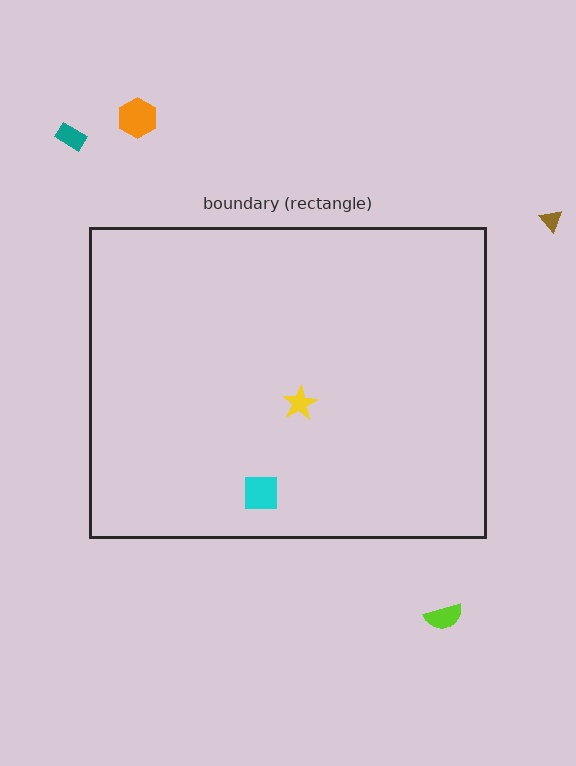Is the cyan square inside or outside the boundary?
Inside.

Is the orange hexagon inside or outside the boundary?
Outside.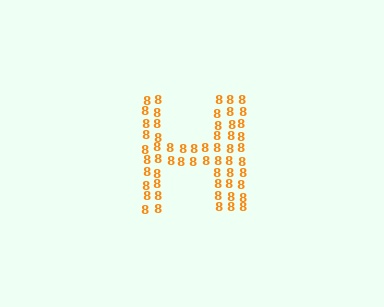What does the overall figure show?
The overall figure shows the letter H.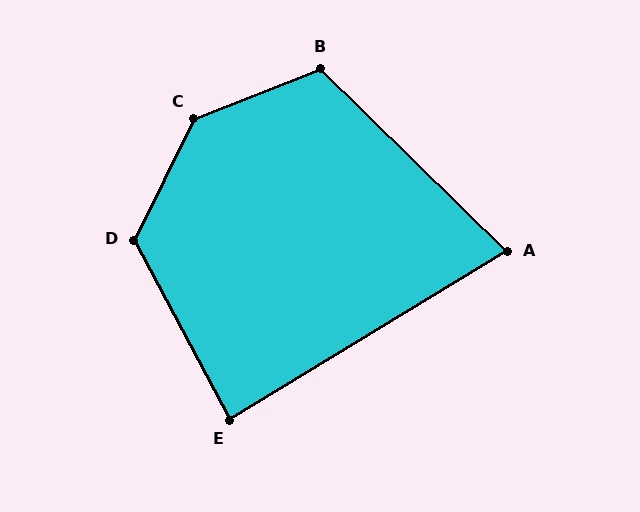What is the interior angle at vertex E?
Approximately 87 degrees (approximately right).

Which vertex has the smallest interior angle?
A, at approximately 76 degrees.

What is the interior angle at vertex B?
Approximately 114 degrees (obtuse).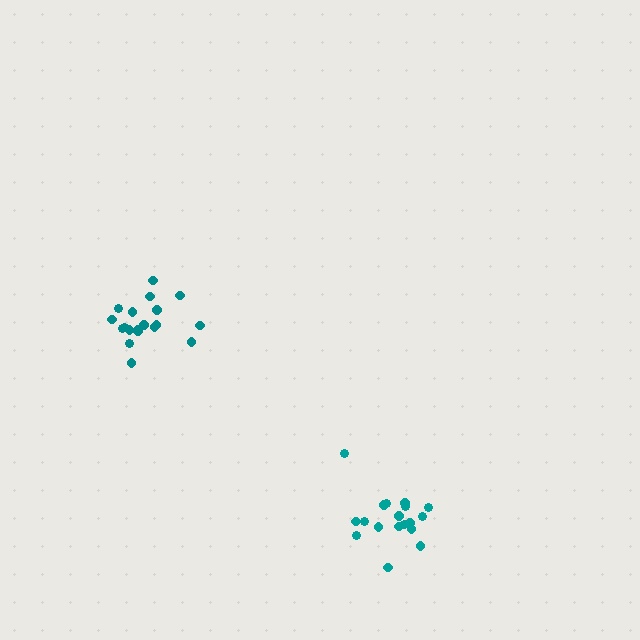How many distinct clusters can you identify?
There are 2 distinct clusters.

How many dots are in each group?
Group 1: 19 dots, Group 2: 18 dots (37 total).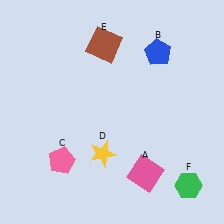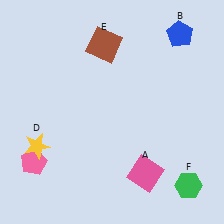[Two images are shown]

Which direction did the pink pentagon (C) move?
The pink pentagon (C) moved left.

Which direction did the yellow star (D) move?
The yellow star (D) moved left.